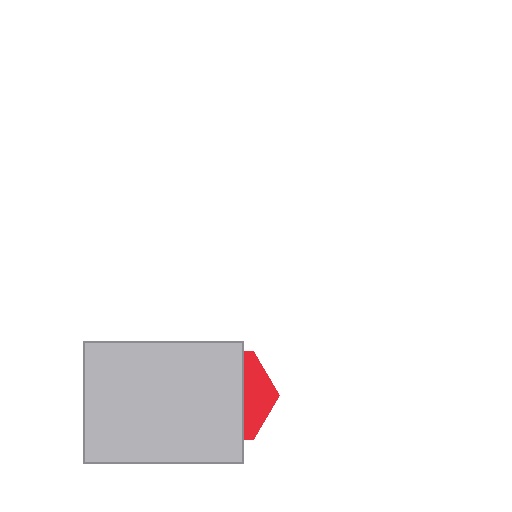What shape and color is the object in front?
The object in front is a light gray rectangle.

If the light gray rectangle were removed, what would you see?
You would see the complete red hexagon.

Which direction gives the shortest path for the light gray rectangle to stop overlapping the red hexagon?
Moving left gives the shortest separation.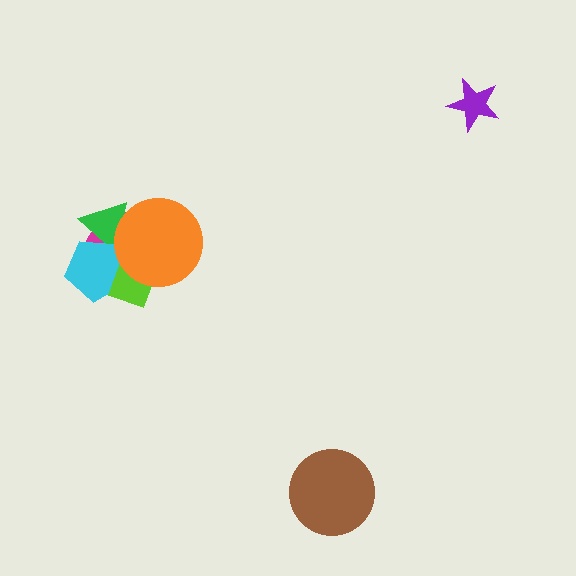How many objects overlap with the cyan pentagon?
4 objects overlap with the cyan pentagon.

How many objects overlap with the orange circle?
4 objects overlap with the orange circle.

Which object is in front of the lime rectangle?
The orange circle is in front of the lime rectangle.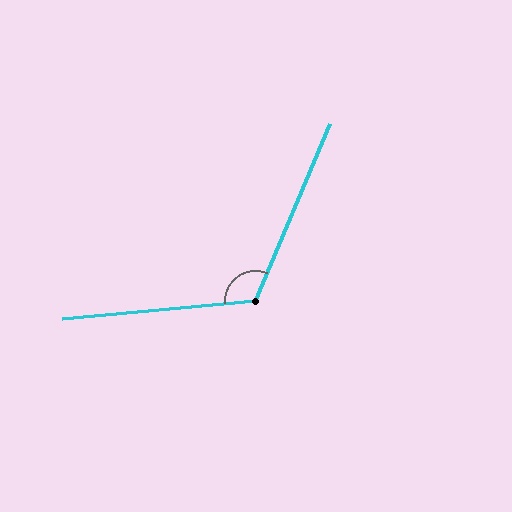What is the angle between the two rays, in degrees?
Approximately 118 degrees.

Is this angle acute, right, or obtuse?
It is obtuse.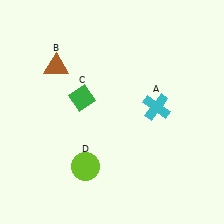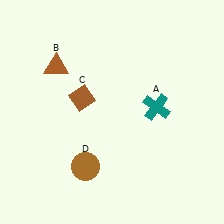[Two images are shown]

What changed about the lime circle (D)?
In Image 1, D is lime. In Image 2, it changed to brown.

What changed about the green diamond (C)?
In Image 1, C is green. In Image 2, it changed to brown.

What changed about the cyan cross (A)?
In Image 1, A is cyan. In Image 2, it changed to teal.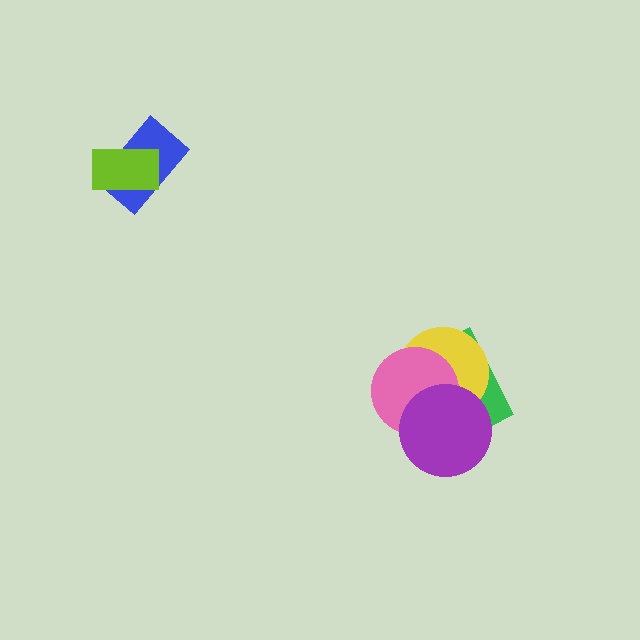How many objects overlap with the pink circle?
3 objects overlap with the pink circle.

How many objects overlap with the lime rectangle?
1 object overlaps with the lime rectangle.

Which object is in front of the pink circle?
The purple circle is in front of the pink circle.